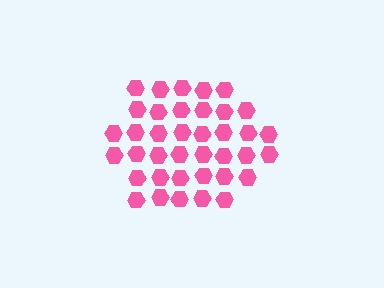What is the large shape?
The large shape is a hexagon.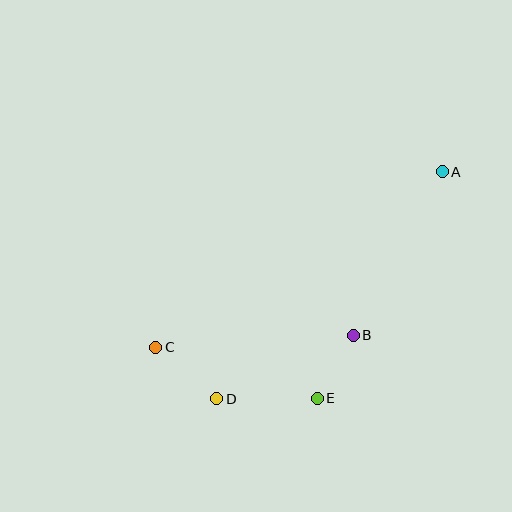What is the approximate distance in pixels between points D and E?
The distance between D and E is approximately 101 pixels.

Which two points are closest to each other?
Points B and E are closest to each other.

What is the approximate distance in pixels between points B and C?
The distance between B and C is approximately 198 pixels.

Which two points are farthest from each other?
Points A and C are farthest from each other.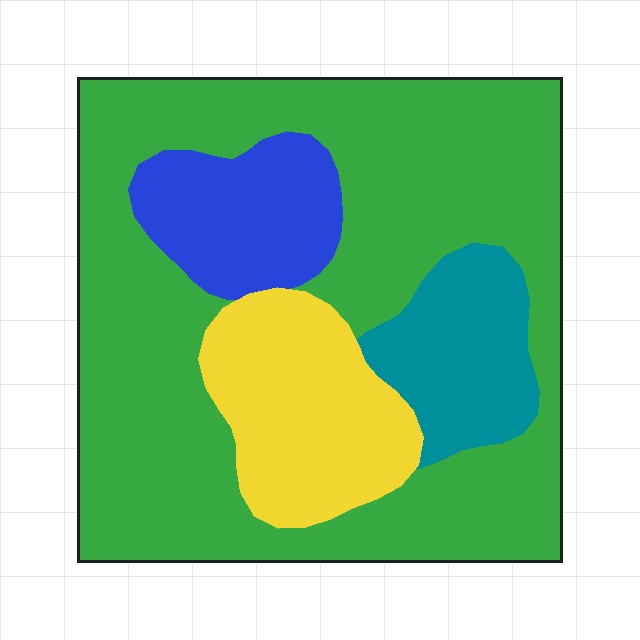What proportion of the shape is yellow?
Yellow takes up about one sixth (1/6) of the shape.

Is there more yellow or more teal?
Yellow.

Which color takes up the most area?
Green, at roughly 60%.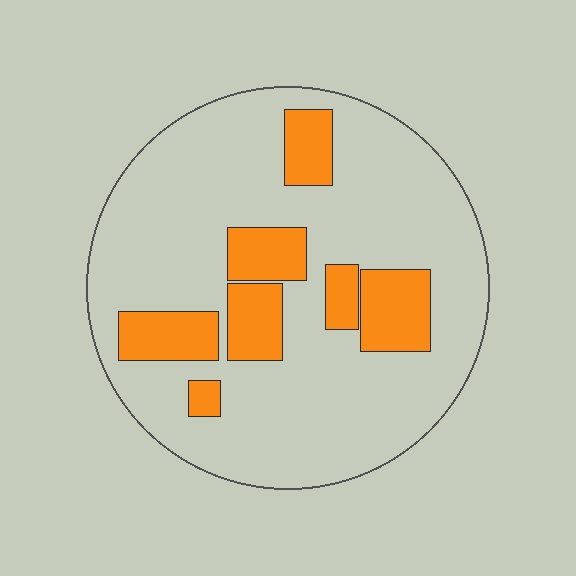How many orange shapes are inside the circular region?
7.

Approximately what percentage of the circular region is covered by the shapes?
Approximately 20%.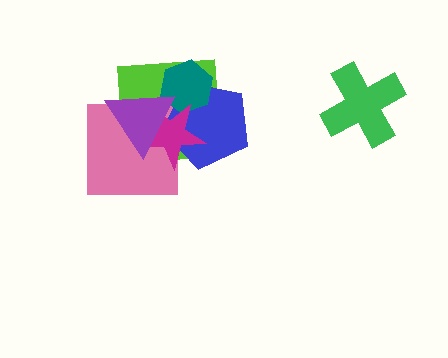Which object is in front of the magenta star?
The purple triangle is in front of the magenta star.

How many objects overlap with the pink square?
4 objects overlap with the pink square.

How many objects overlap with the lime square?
5 objects overlap with the lime square.